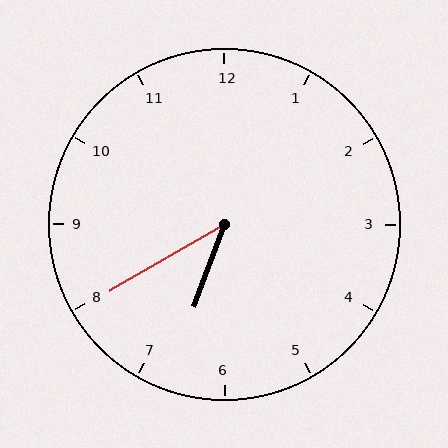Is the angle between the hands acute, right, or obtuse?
It is acute.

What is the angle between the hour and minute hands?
Approximately 40 degrees.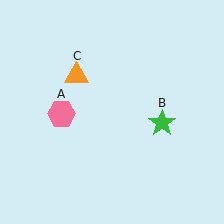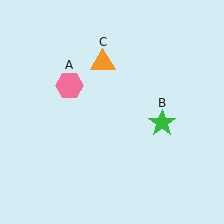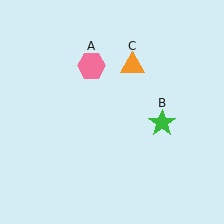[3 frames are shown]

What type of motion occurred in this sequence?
The pink hexagon (object A), orange triangle (object C) rotated clockwise around the center of the scene.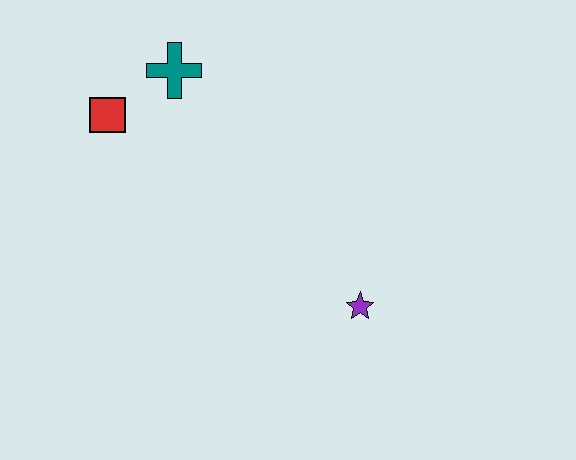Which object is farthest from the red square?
The purple star is farthest from the red square.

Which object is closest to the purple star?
The teal cross is closest to the purple star.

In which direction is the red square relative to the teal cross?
The red square is to the left of the teal cross.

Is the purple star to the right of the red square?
Yes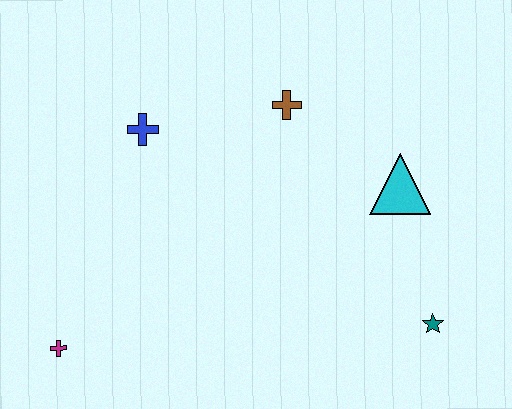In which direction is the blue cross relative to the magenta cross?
The blue cross is above the magenta cross.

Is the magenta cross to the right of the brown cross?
No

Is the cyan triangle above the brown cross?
No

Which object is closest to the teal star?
The cyan triangle is closest to the teal star.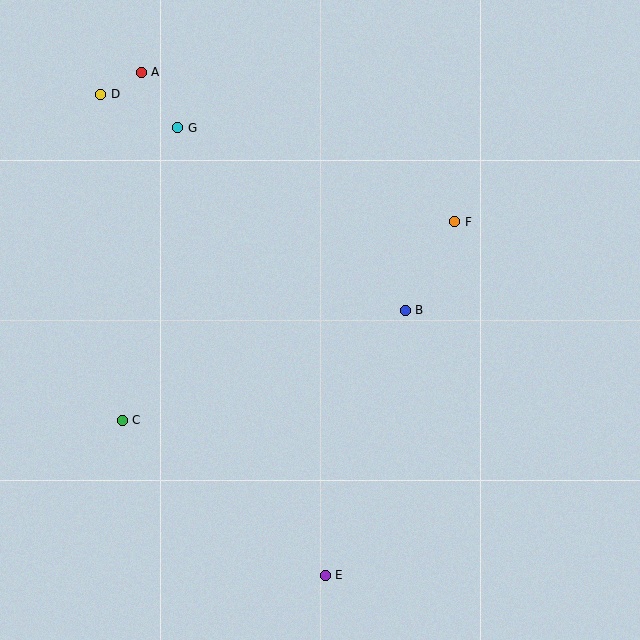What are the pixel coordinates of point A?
Point A is at (141, 72).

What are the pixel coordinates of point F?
Point F is at (455, 222).